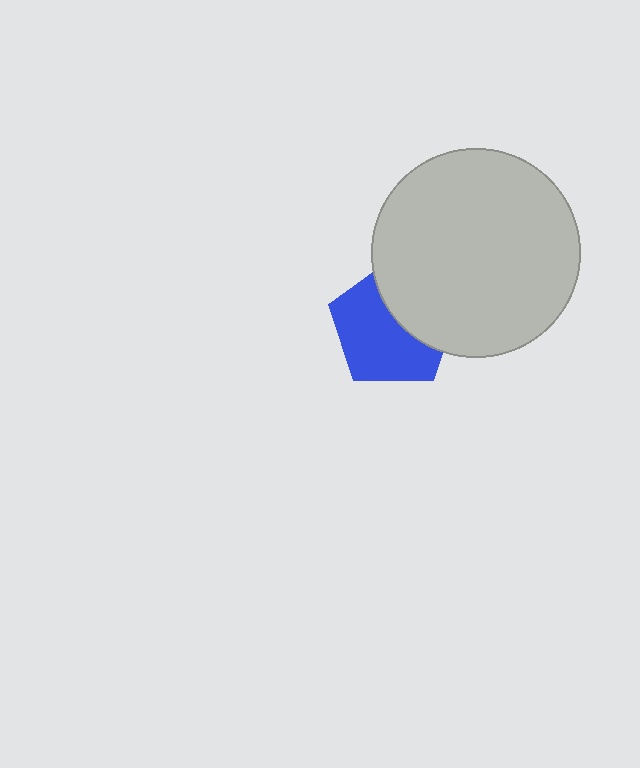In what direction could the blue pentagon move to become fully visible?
The blue pentagon could move toward the lower-left. That would shift it out from behind the light gray circle entirely.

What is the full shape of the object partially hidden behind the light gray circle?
The partially hidden object is a blue pentagon.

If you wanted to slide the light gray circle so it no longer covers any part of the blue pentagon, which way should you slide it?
Slide it toward the upper-right — that is the most direct way to separate the two shapes.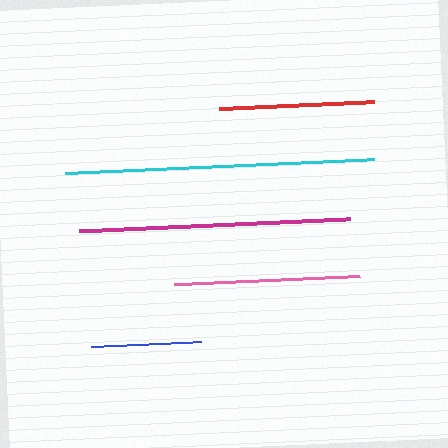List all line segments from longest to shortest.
From longest to shortest: cyan, magenta, pink, red, blue.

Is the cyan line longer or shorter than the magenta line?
The cyan line is longer than the magenta line.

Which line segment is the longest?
The cyan line is the longest at approximately 311 pixels.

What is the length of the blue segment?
The blue segment is approximately 109 pixels long.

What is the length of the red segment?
The red segment is approximately 155 pixels long.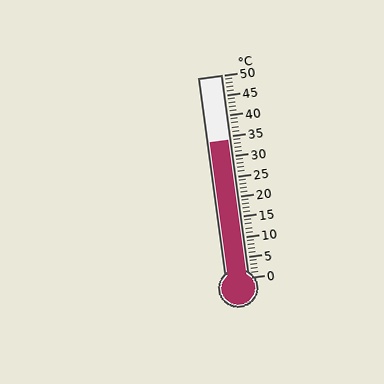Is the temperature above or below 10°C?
The temperature is above 10°C.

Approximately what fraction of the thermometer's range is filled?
The thermometer is filled to approximately 70% of its range.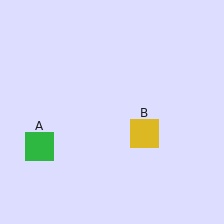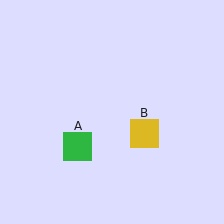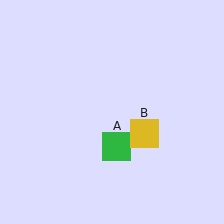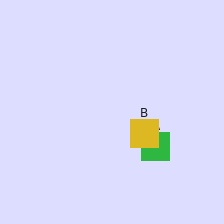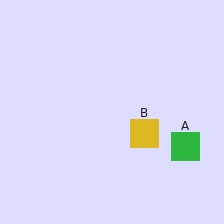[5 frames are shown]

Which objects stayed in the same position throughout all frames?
Yellow square (object B) remained stationary.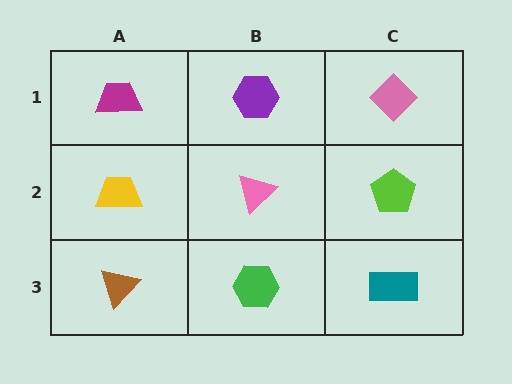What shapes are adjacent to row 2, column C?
A pink diamond (row 1, column C), a teal rectangle (row 3, column C), a pink triangle (row 2, column B).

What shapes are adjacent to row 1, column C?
A lime pentagon (row 2, column C), a purple hexagon (row 1, column B).